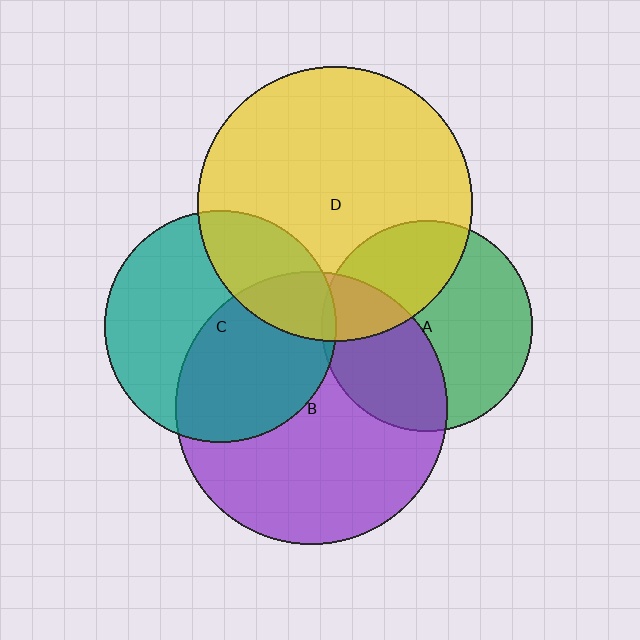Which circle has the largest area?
Circle D (yellow).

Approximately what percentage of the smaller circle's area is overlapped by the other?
Approximately 5%.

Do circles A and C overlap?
Yes.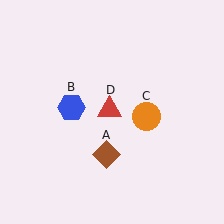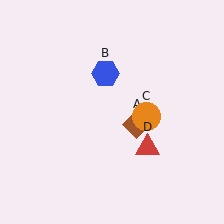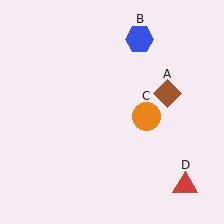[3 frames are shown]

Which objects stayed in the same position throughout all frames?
Orange circle (object C) remained stationary.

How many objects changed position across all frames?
3 objects changed position: brown diamond (object A), blue hexagon (object B), red triangle (object D).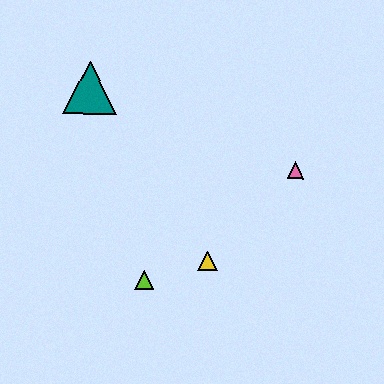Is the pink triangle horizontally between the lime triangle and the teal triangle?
No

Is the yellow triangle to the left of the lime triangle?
No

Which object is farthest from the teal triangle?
The pink triangle is farthest from the teal triangle.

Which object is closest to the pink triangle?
The yellow triangle is closest to the pink triangle.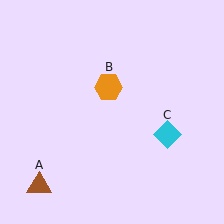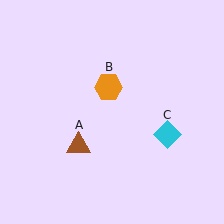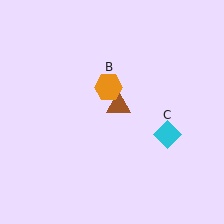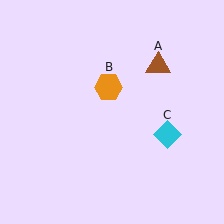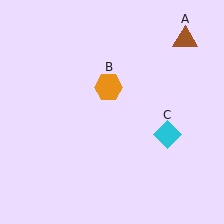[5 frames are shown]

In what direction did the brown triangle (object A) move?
The brown triangle (object A) moved up and to the right.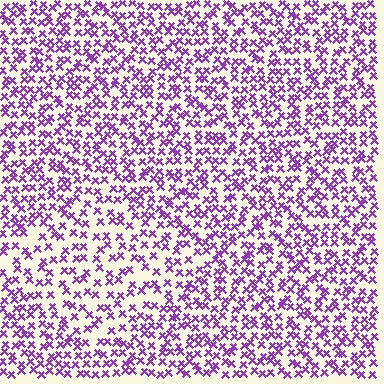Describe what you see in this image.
The image contains small purple elements arranged at two different densities. A diamond-shaped region is visible where the elements are less densely packed than the surrounding area.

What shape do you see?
I see a diamond.